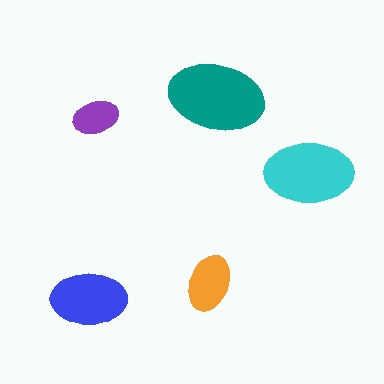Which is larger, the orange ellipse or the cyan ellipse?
The cyan one.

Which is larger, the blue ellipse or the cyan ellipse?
The cyan one.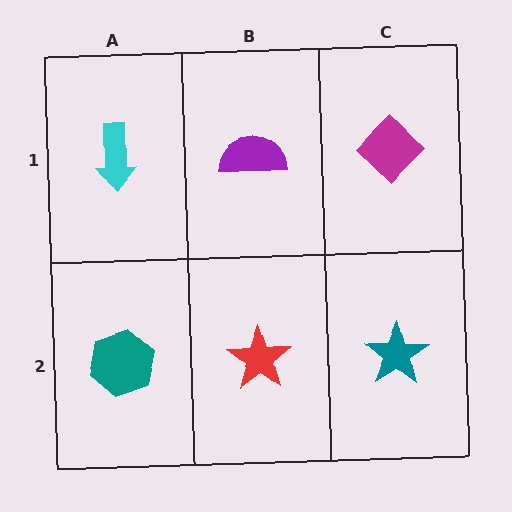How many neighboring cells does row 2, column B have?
3.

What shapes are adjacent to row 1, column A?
A teal hexagon (row 2, column A), a purple semicircle (row 1, column B).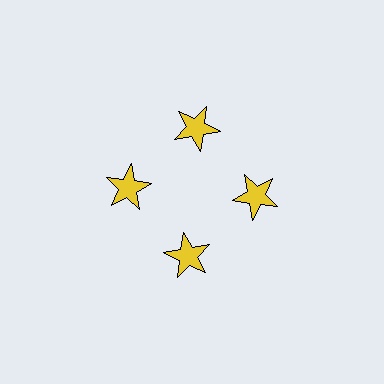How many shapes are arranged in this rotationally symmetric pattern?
There are 4 shapes, arranged in 4 groups of 1.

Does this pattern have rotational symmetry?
Yes, this pattern has 4-fold rotational symmetry. It looks the same after rotating 90 degrees around the center.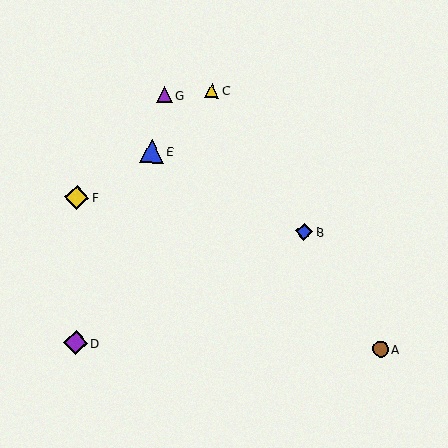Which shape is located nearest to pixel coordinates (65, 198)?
The yellow diamond (labeled F) at (77, 197) is nearest to that location.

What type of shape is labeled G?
Shape G is a purple triangle.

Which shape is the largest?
The yellow diamond (labeled F) is the largest.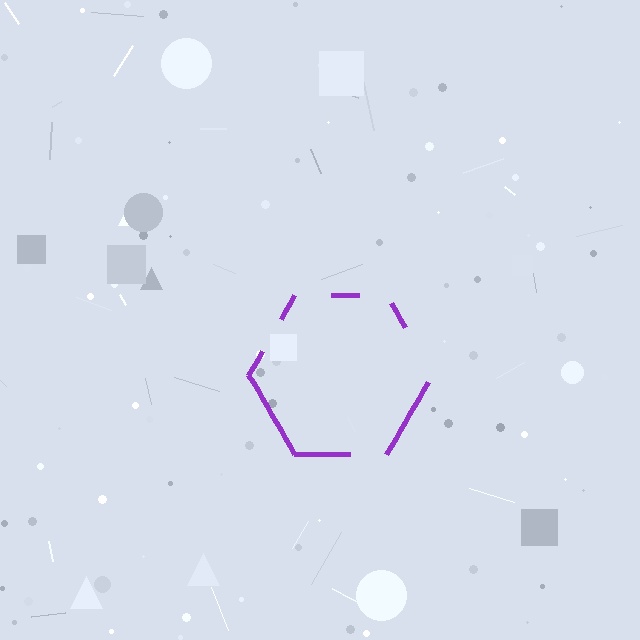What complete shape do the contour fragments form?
The contour fragments form a hexagon.